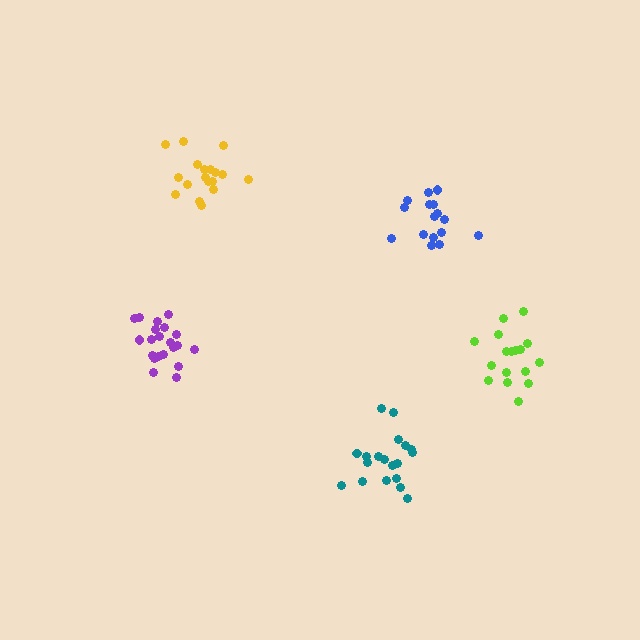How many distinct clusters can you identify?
There are 5 distinct clusters.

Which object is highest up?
The yellow cluster is topmost.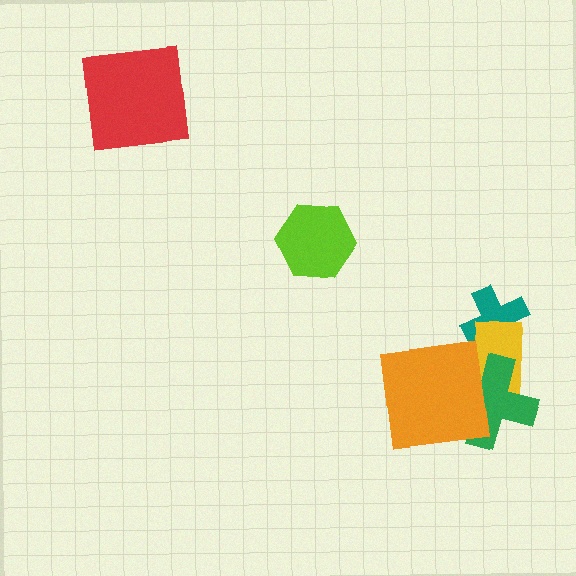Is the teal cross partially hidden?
Yes, it is partially covered by another shape.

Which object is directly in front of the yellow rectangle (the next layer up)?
The green cross is directly in front of the yellow rectangle.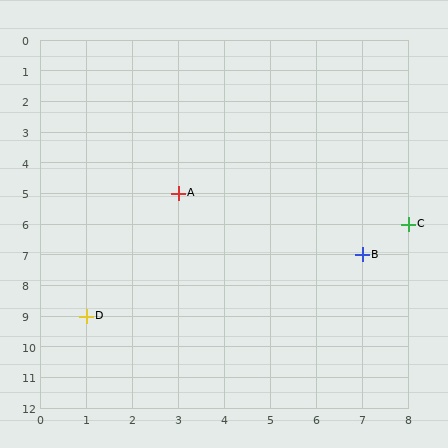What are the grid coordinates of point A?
Point A is at grid coordinates (3, 5).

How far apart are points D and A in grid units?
Points D and A are 2 columns and 4 rows apart (about 4.5 grid units diagonally).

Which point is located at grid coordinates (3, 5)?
Point A is at (3, 5).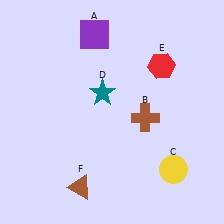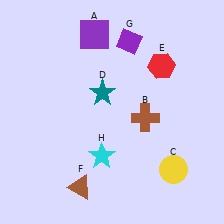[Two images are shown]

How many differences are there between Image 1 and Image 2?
There are 2 differences between the two images.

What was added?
A purple diamond (G), a cyan star (H) were added in Image 2.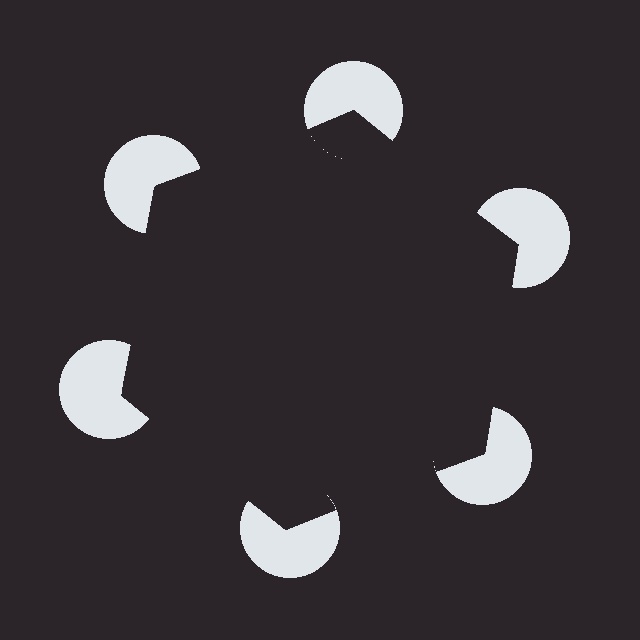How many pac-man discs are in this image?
There are 6 — one at each vertex of the illusory hexagon.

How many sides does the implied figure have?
6 sides.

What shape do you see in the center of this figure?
An illusory hexagon — its edges are inferred from the aligned wedge cuts in the pac-man discs, not physically drawn.